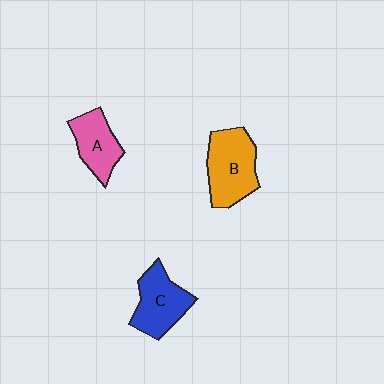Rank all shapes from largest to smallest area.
From largest to smallest: B (orange), C (blue), A (pink).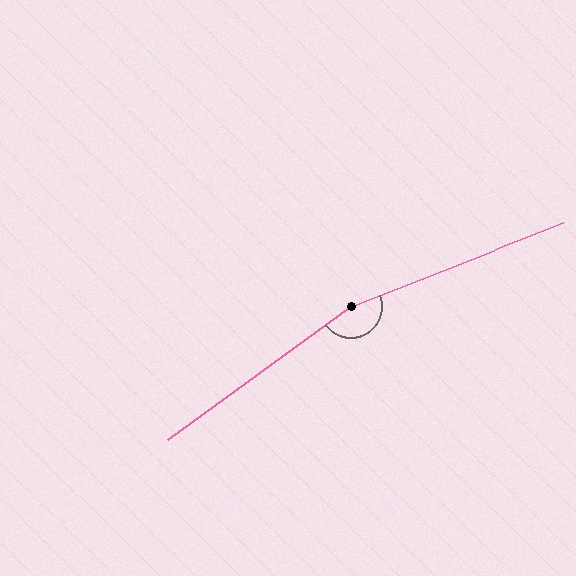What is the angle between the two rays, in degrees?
Approximately 165 degrees.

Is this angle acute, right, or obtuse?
It is obtuse.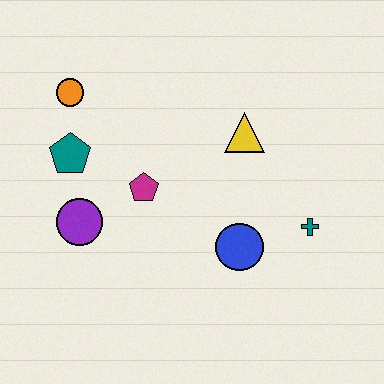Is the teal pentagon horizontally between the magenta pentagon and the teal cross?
No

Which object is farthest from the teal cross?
The orange circle is farthest from the teal cross.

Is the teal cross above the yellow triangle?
No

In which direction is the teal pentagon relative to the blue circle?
The teal pentagon is to the left of the blue circle.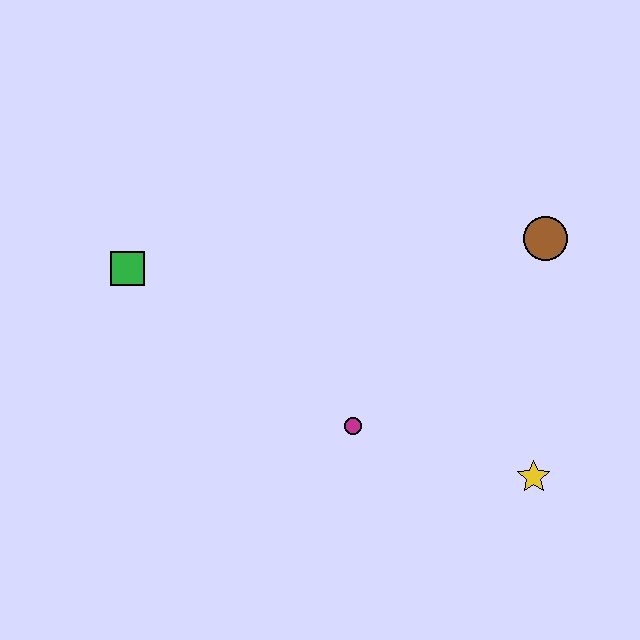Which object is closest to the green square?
The magenta circle is closest to the green square.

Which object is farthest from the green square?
The yellow star is farthest from the green square.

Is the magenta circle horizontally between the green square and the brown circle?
Yes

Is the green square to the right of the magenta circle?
No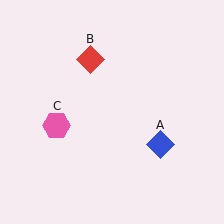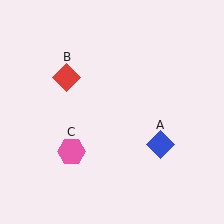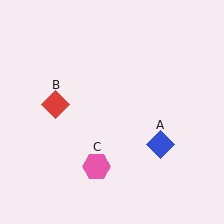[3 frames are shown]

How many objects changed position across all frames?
2 objects changed position: red diamond (object B), pink hexagon (object C).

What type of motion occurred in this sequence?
The red diamond (object B), pink hexagon (object C) rotated counterclockwise around the center of the scene.